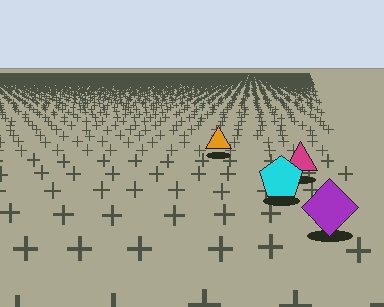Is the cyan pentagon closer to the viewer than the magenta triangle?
Yes. The cyan pentagon is closer — you can tell from the texture gradient: the ground texture is coarser near it.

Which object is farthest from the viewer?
The orange triangle is farthest from the viewer. It appears smaller and the ground texture around it is denser.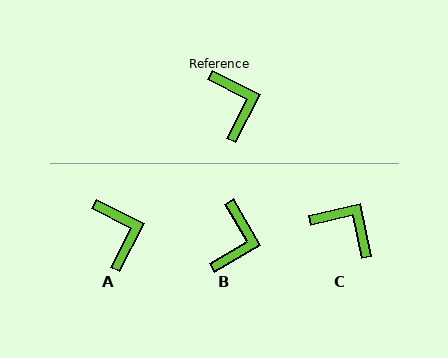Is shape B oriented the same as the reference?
No, it is off by about 33 degrees.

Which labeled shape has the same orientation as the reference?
A.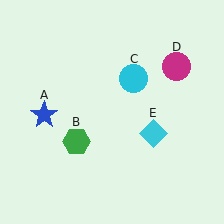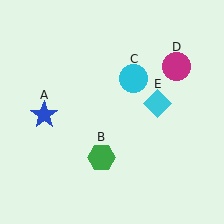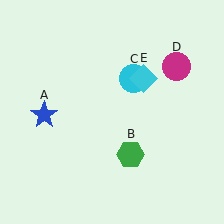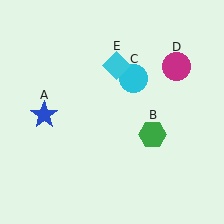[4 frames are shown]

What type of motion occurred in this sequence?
The green hexagon (object B), cyan diamond (object E) rotated counterclockwise around the center of the scene.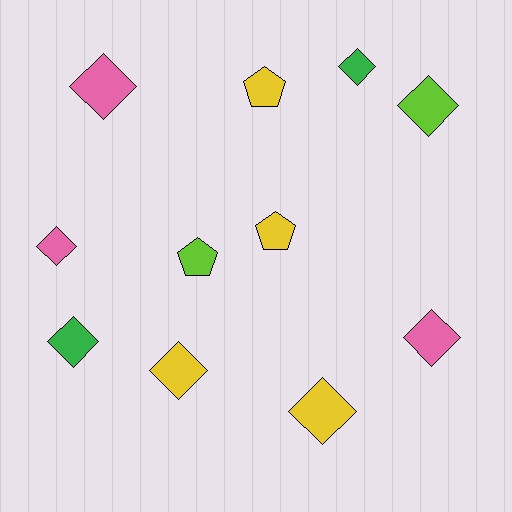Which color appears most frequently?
Yellow, with 4 objects.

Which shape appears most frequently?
Diamond, with 8 objects.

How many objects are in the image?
There are 11 objects.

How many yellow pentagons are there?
There are 2 yellow pentagons.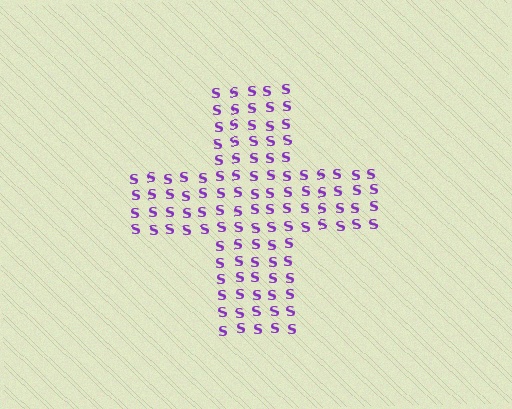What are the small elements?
The small elements are letter S's.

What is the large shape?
The large shape is a cross.